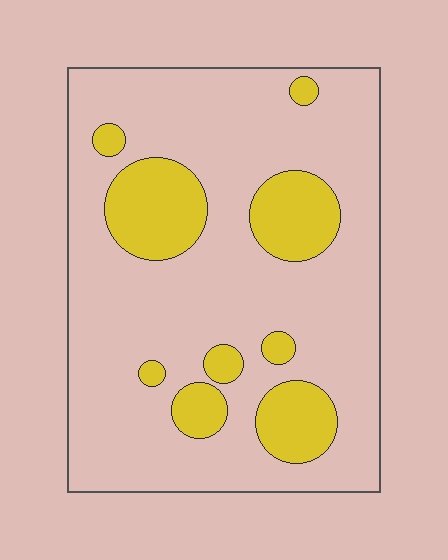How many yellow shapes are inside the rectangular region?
9.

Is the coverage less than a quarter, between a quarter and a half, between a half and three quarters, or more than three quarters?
Less than a quarter.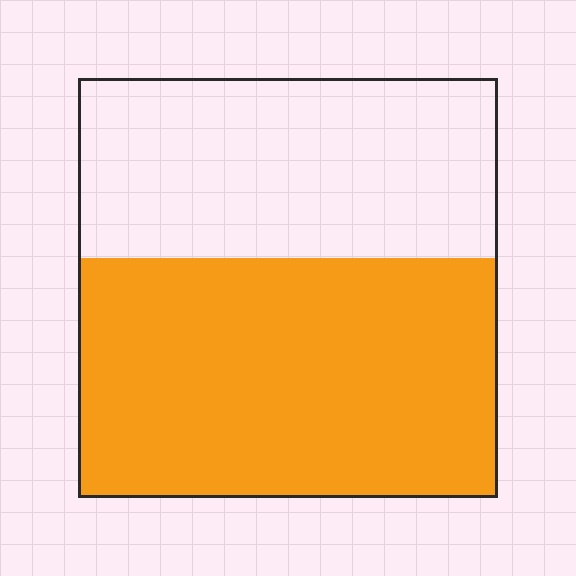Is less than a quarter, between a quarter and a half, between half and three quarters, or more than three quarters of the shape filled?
Between half and three quarters.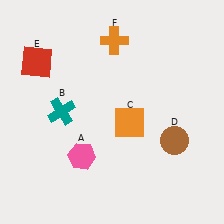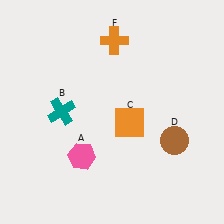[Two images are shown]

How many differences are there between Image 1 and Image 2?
There is 1 difference between the two images.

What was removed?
The red square (E) was removed in Image 2.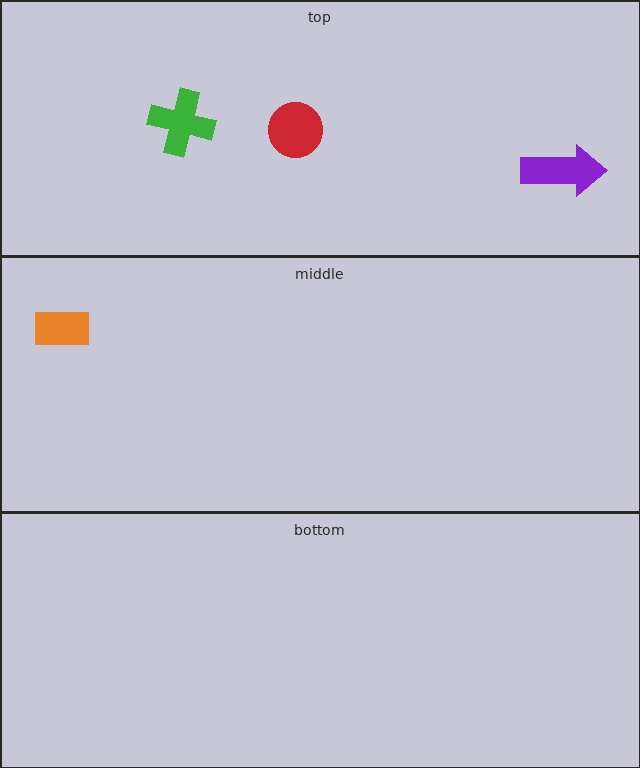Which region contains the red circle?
The top region.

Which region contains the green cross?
The top region.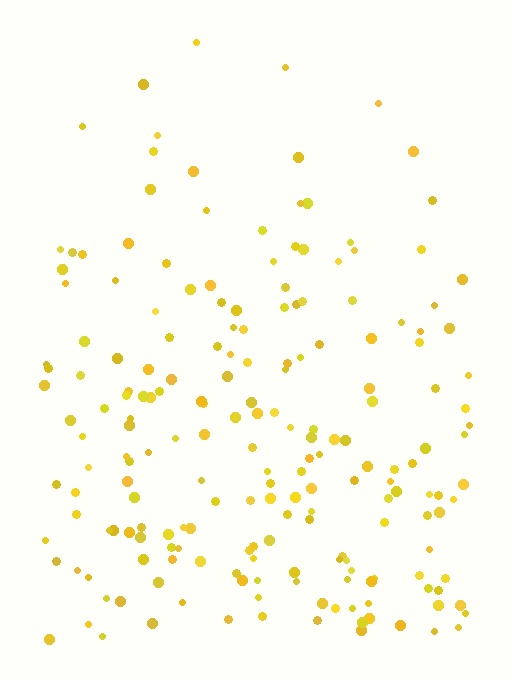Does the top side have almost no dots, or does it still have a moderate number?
Still a moderate number, just noticeably fewer than the bottom.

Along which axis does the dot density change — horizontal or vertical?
Vertical.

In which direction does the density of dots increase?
From top to bottom, with the bottom side densest.